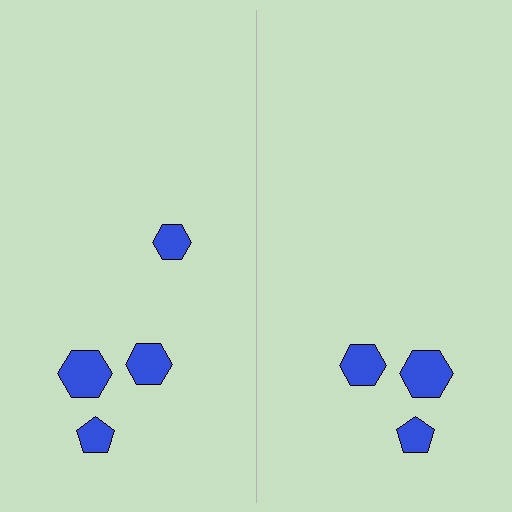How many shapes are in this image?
There are 7 shapes in this image.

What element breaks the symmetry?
A blue hexagon is missing from the right side.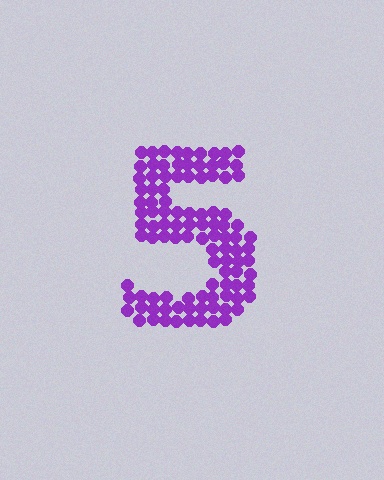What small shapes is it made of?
It is made of small circles.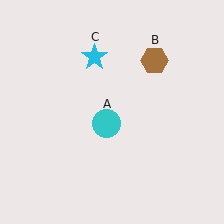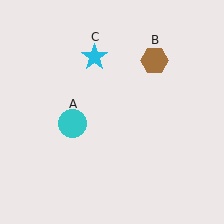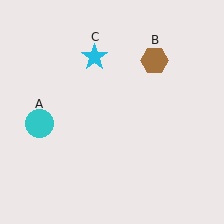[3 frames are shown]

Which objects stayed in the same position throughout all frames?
Brown hexagon (object B) and cyan star (object C) remained stationary.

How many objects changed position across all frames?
1 object changed position: cyan circle (object A).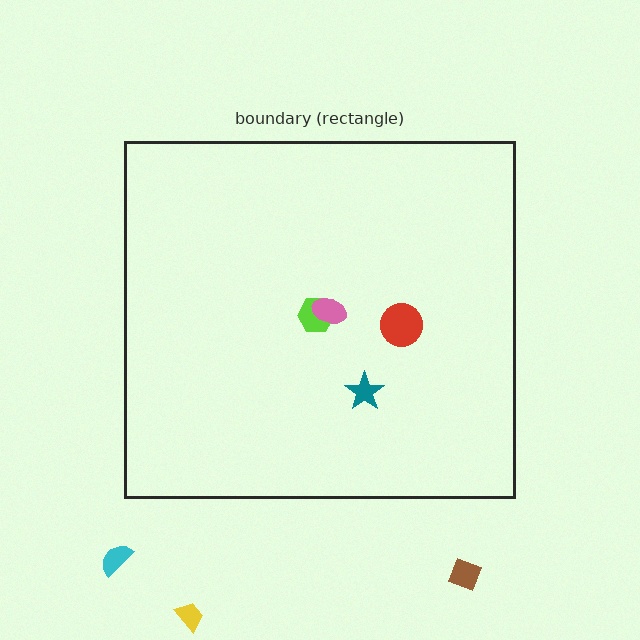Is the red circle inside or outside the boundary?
Inside.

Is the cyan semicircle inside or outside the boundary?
Outside.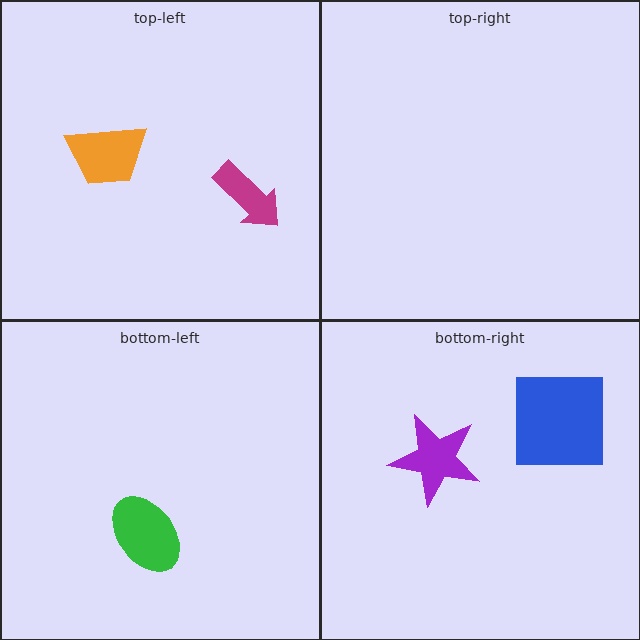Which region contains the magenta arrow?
The top-left region.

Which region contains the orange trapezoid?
The top-left region.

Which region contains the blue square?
The bottom-right region.